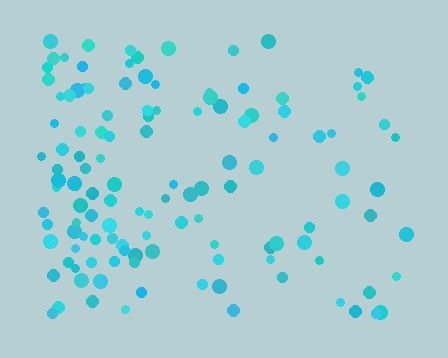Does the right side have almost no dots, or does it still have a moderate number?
Still a moderate number, just noticeably fewer than the left.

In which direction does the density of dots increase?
From right to left, with the left side densest.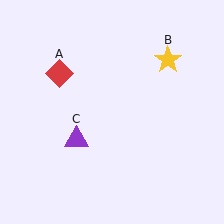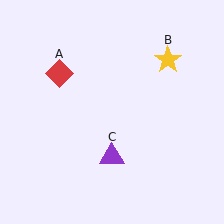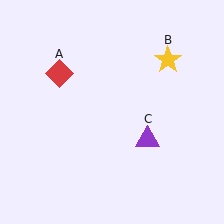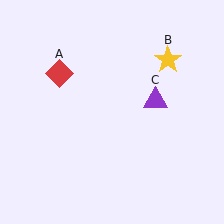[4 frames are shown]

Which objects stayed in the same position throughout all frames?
Red diamond (object A) and yellow star (object B) remained stationary.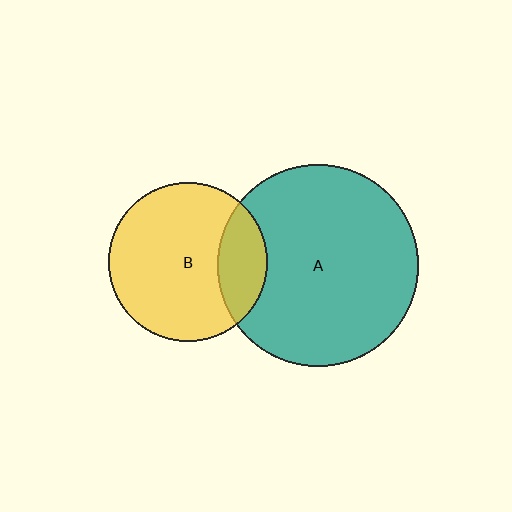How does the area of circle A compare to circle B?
Approximately 1.6 times.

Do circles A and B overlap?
Yes.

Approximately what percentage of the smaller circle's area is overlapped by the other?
Approximately 20%.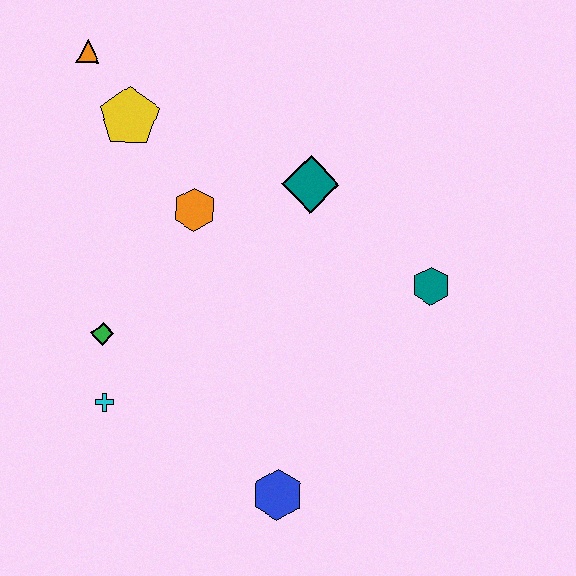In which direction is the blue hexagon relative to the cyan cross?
The blue hexagon is to the right of the cyan cross.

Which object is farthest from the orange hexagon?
The blue hexagon is farthest from the orange hexagon.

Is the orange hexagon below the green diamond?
No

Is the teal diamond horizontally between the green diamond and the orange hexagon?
No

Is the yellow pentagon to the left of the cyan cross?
No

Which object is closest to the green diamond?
The cyan cross is closest to the green diamond.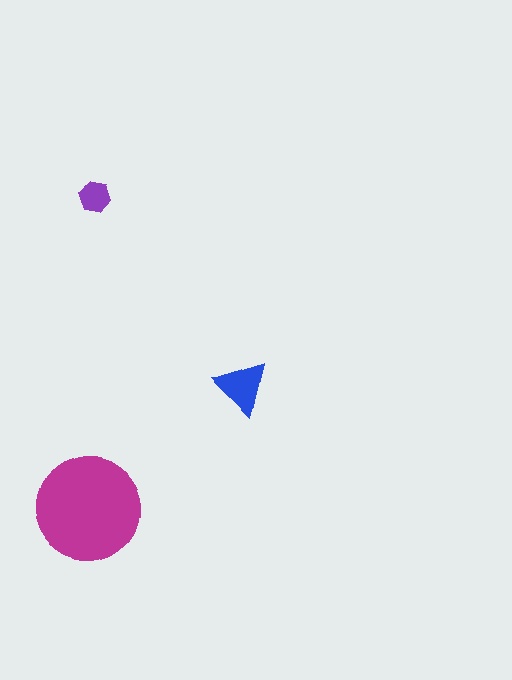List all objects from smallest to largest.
The purple hexagon, the blue triangle, the magenta circle.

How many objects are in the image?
There are 3 objects in the image.